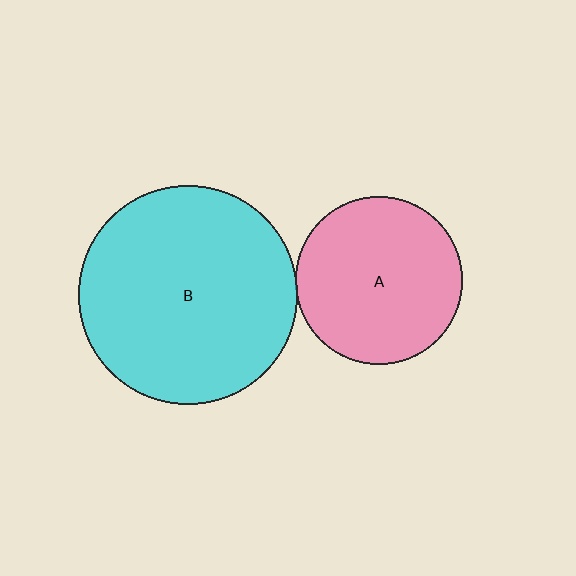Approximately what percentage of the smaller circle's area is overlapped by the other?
Approximately 5%.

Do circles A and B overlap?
Yes.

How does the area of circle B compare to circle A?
Approximately 1.7 times.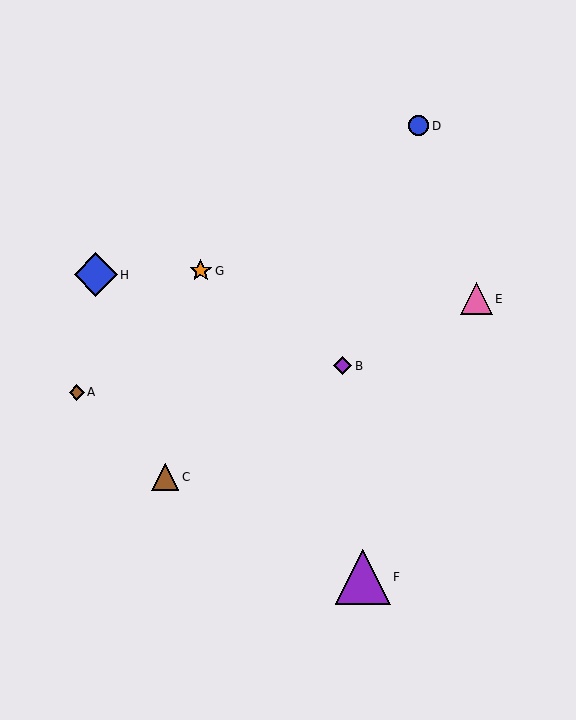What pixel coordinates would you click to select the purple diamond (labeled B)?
Click at (342, 366) to select the purple diamond B.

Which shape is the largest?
The purple triangle (labeled F) is the largest.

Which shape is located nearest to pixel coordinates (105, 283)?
The blue diamond (labeled H) at (96, 275) is nearest to that location.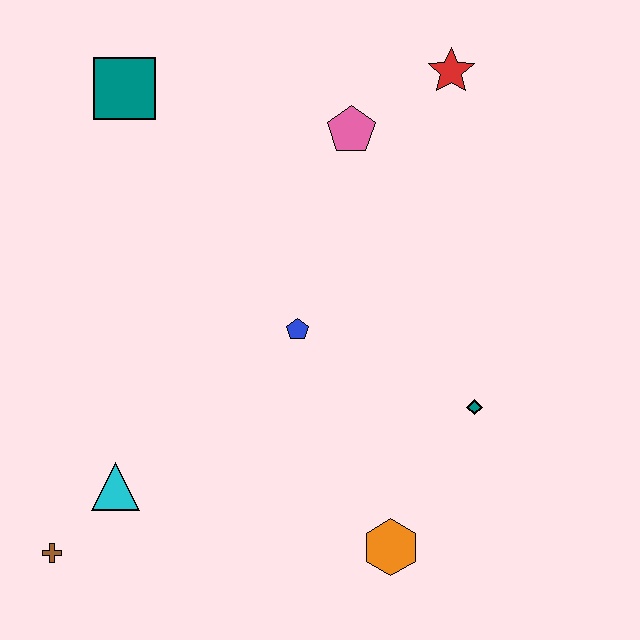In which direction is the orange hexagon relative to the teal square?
The orange hexagon is below the teal square.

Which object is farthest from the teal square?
The orange hexagon is farthest from the teal square.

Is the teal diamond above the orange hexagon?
Yes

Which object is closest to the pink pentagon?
The red star is closest to the pink pentagon.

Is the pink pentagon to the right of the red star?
No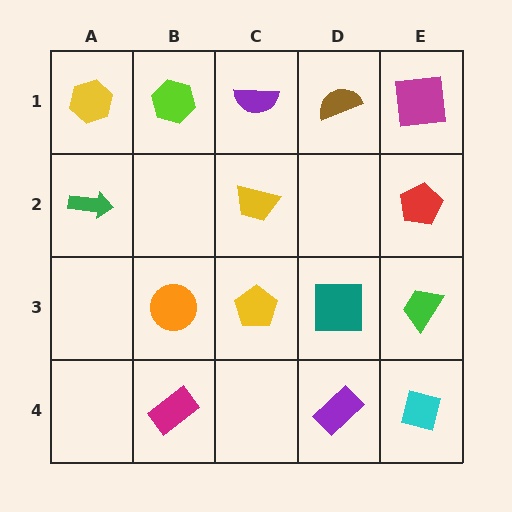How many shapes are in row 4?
3 shapes.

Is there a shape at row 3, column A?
No, that cell is empty.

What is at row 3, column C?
A yellow pentagon.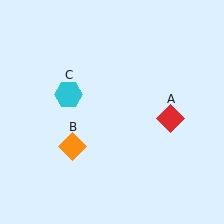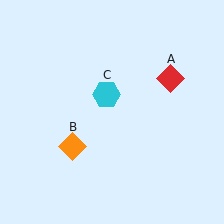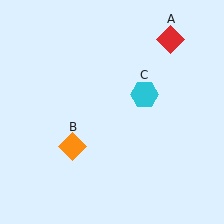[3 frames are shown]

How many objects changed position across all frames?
2 objects changed position: red diamond (object A), cyan hexagon (object C).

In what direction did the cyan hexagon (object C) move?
The cyan hexagon (object C) moved right.